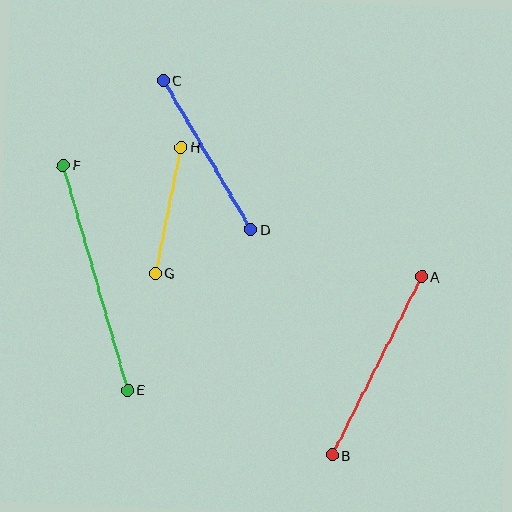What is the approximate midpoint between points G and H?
The midpoint is at approximately (168, 210) pixels.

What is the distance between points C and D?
The distance is approximately 173 pixels.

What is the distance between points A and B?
The distance is approximately 200 pixels.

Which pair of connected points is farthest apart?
Points E and F are farthest apart.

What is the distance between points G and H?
The distance is approximately 128 pixels.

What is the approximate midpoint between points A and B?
The midpoint is at approximately (377, 366) pixels.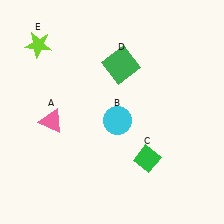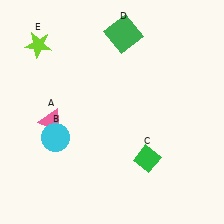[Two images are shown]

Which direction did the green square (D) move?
The green square (D) moved up.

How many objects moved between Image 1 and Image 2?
2 objects moved between the two images.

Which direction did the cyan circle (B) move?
The cyan circle (B) moved left.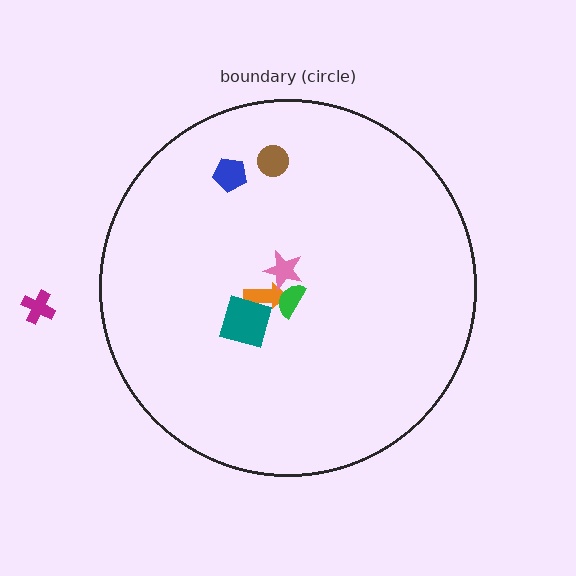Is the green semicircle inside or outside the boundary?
Inside.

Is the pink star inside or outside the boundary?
Inside.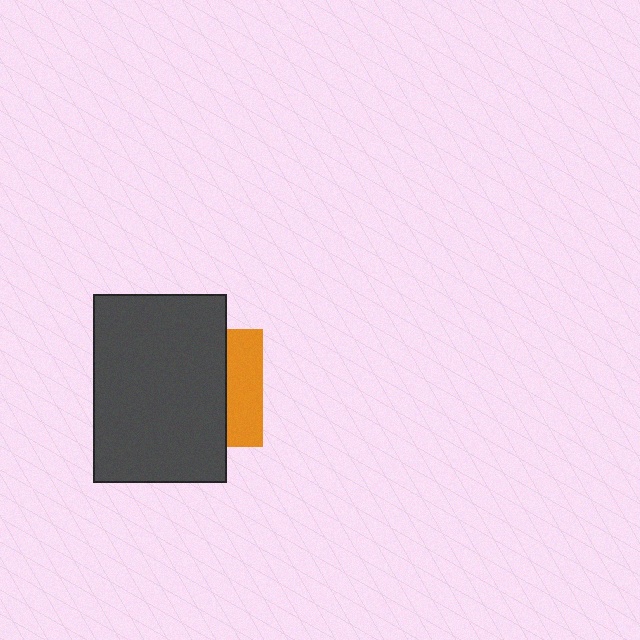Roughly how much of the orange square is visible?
A small part of it is visible (roughly 31%).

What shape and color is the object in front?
The object in front is a dark gray rectangle.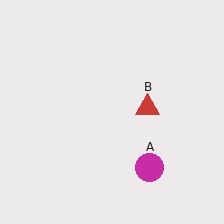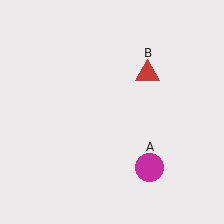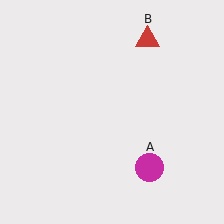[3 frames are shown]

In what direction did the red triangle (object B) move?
The red triangle (object B) moved up.